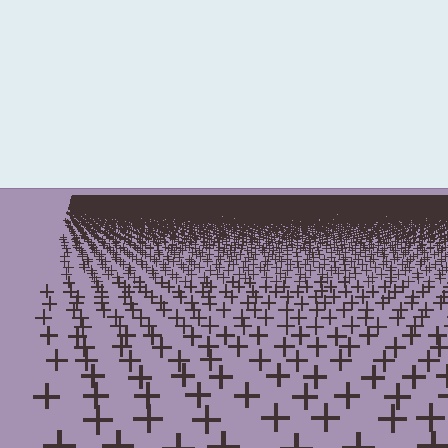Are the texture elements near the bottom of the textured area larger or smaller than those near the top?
Larger. Near the bottom, elements are closer to the viewer and appear at a bigger on-screen size.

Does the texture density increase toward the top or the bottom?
Density increases toward the top.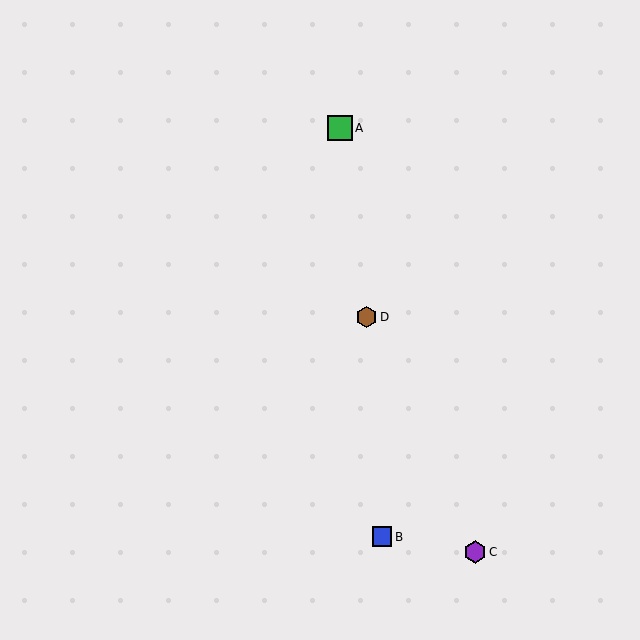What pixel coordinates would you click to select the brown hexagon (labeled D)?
Click at (367, 317) to select the brown hexagon D.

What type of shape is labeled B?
Shape B is a blue square.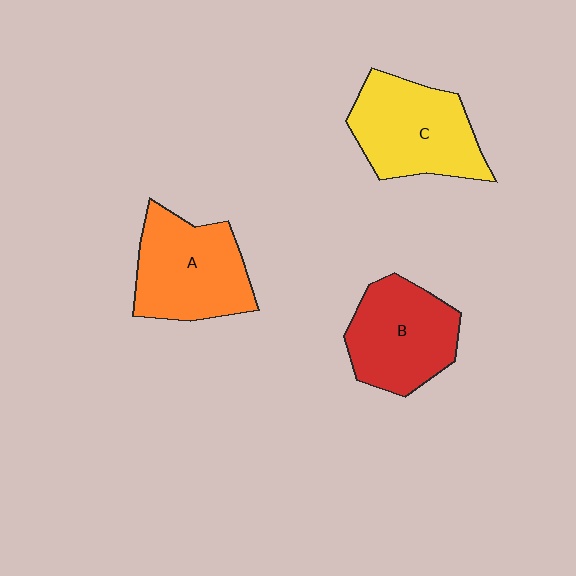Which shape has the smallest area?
Shape B (red).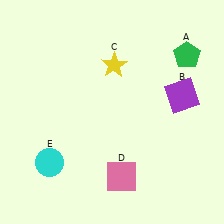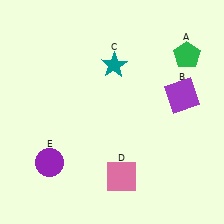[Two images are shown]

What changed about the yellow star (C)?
In Image 1, C is yellow. In Image 2, it changed to teal.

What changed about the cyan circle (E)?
In Image 1, E is cyan. In Image 2, it changed to purple.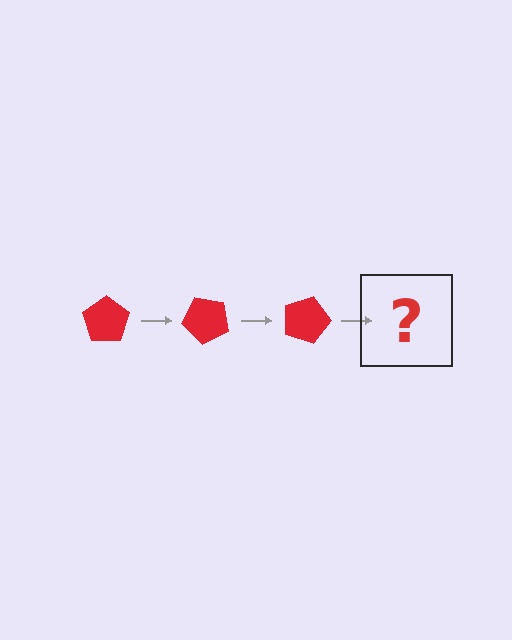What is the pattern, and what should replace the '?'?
The pattern is that the pentagon rotates 45 degrees each step. The '?' should be a red pentagon rotated 135 degrees.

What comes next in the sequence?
The next element should be a red pentagon rotated 135 degrees.